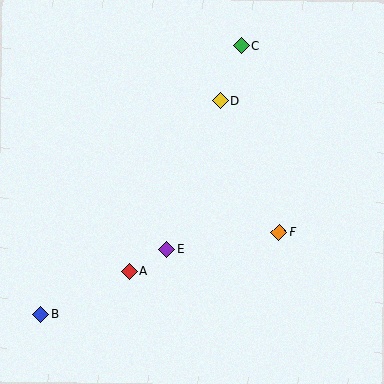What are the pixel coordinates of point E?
Point E is at (167, 249).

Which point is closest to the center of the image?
Point E at (167, 249) is closest to the center.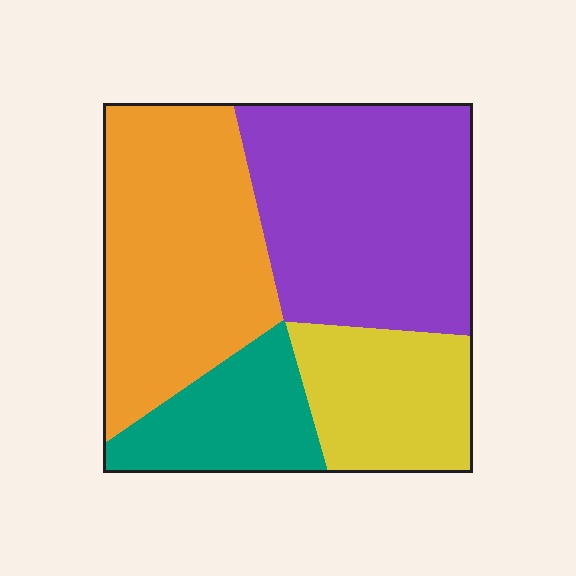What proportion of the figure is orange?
Orange covers about 35% of the figure.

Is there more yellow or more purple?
Purple.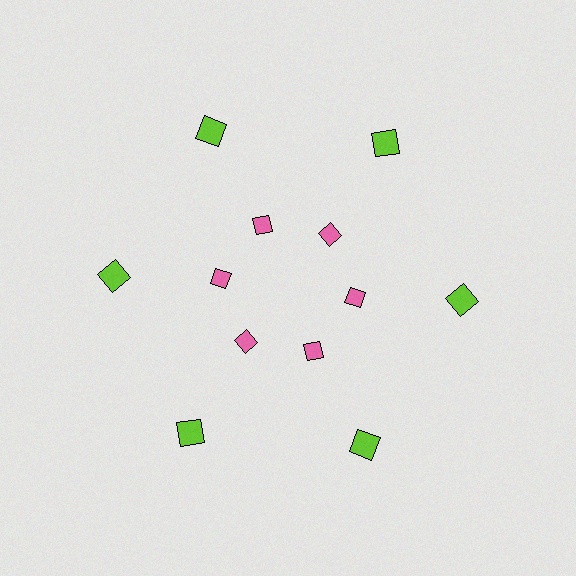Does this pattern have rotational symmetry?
Yes, this pattern has 6-fold rotational symmetry. It looks the same after rotating 60 degrees around the center.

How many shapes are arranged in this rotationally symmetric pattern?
There are 12 shapes, arranged in 6 groups of 2.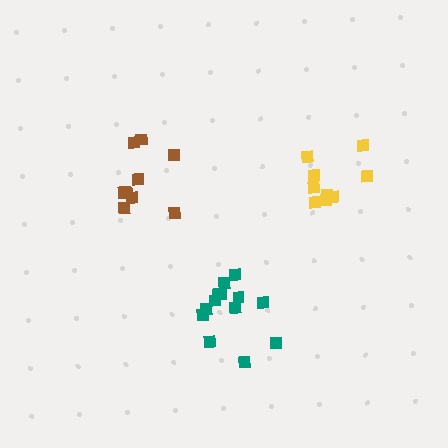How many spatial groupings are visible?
There are 3 spatial groupings.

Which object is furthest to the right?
The yellow cluster is rightmost.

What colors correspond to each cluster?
The clusters are colored: brown, yellow, teal.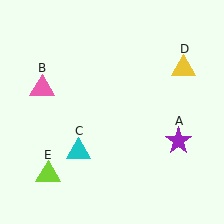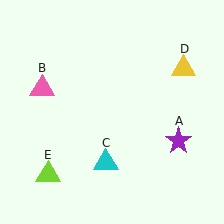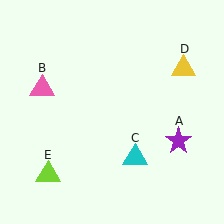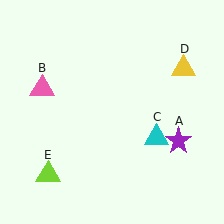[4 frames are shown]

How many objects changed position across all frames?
1 object changed position: cyan triangle (object C).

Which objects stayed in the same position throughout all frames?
Purple star (object A) and pink triangle (object B) and yellow triangle (object D) and lime triangle (object E) remained stationary.